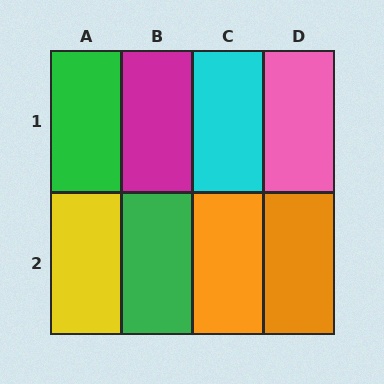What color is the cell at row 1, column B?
Magenta.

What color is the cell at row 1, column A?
Green.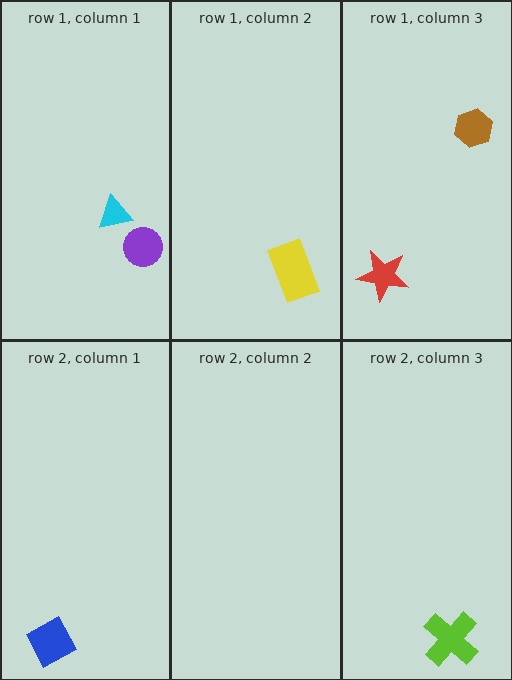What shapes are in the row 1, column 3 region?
The red star, the brown hexagon.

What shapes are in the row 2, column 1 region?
The blue diamond.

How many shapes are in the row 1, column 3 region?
2.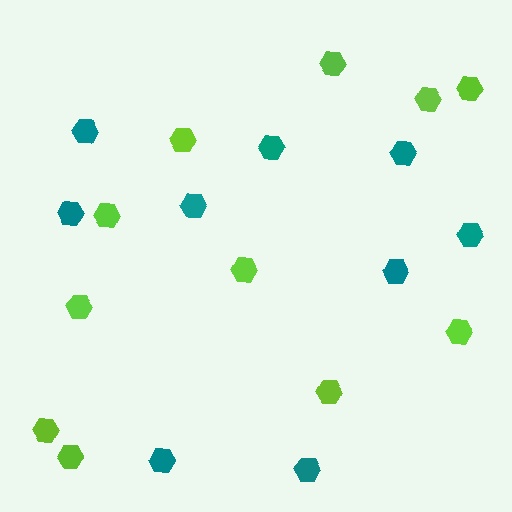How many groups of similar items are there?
There are 2 groups: one group of teal hexagons (9) and one group of lime hexagons (11).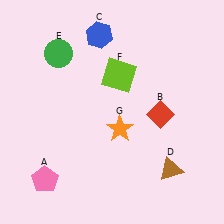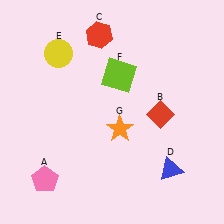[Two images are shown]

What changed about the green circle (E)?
In Image 1, E is green. In Image 2, it changed to yellow.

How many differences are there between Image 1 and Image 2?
There are 3 differences between the two images.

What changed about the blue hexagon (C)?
In Image 1, C is blue. In Image 2, it changed to red.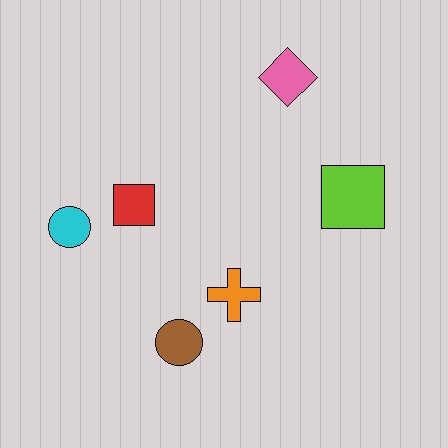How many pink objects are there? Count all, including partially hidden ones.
There is 1 pink object.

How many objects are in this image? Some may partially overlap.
There are 6 objects.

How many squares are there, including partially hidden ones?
There are 2 squares.